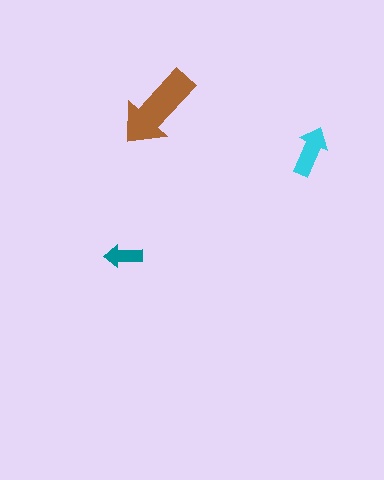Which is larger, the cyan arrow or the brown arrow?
The brown one.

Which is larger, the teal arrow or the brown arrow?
The brown one.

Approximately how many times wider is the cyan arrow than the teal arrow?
About 1.5 times wider.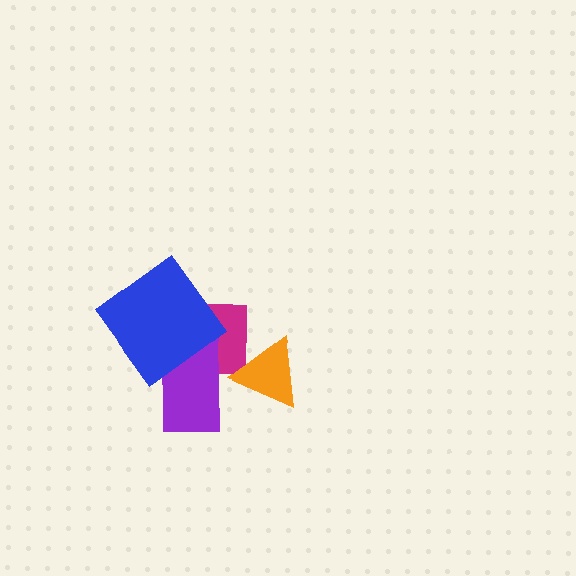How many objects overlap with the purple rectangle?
3 objects overlap with the purple rectangle.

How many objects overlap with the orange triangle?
2 objects overlap with the orange triangle.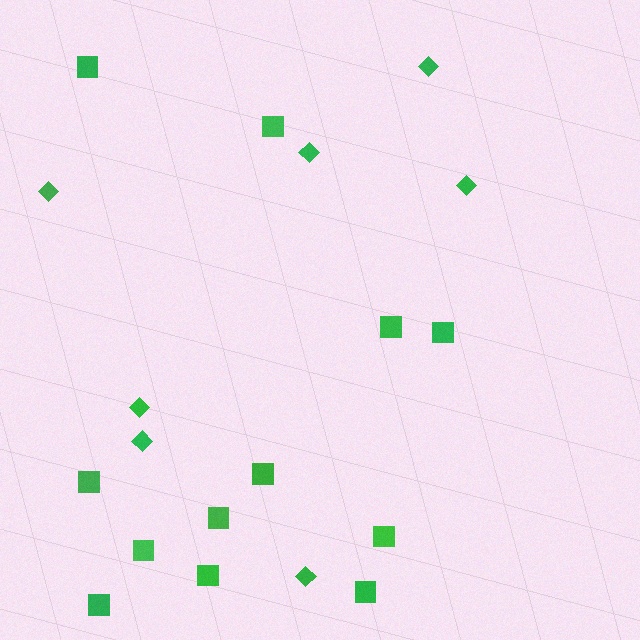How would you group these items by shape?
There are 2 groups: one group of squares (12) and one group of diamonds (7).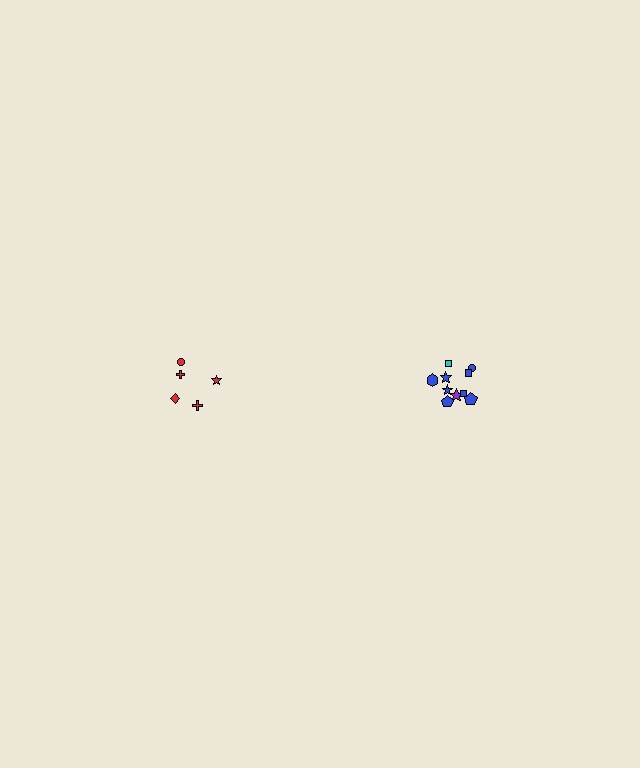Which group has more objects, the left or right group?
The right group.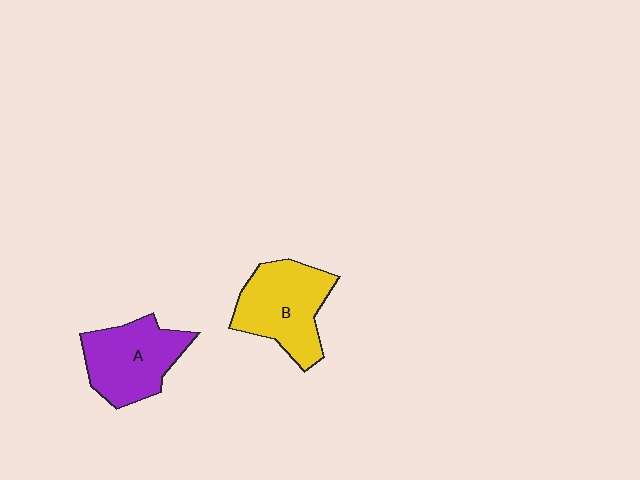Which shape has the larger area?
Shape B (yellow).